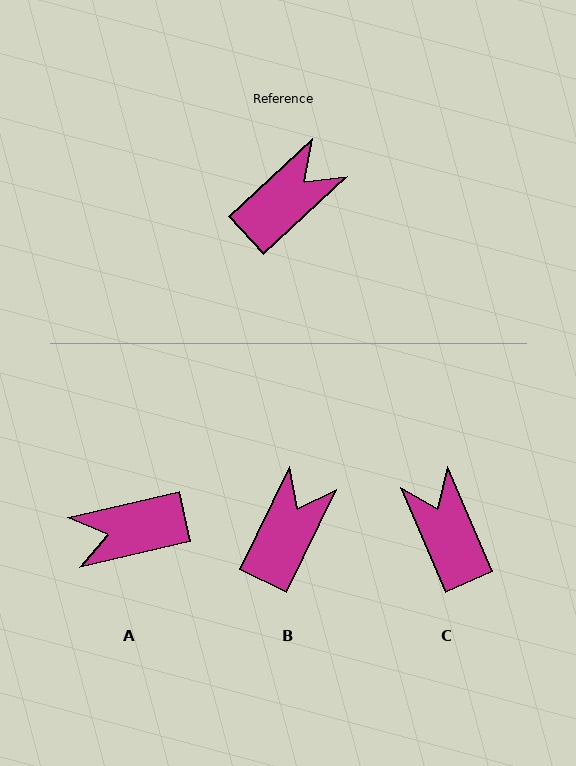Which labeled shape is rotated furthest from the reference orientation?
A, about 150 degrees away.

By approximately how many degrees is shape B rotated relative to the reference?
Approximately 21 degrees counter-clockwise.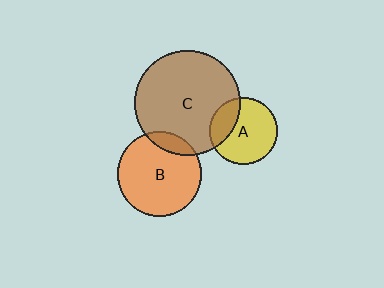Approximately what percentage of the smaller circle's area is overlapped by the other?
Approximately 25%.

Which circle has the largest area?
Circle C (brown).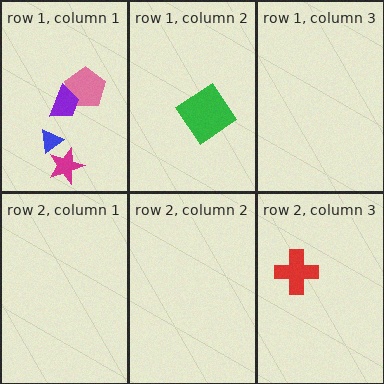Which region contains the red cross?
The row 2, column 3 region.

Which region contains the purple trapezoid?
The row 1, column 1 region.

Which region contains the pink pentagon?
The row 1, column 1 region.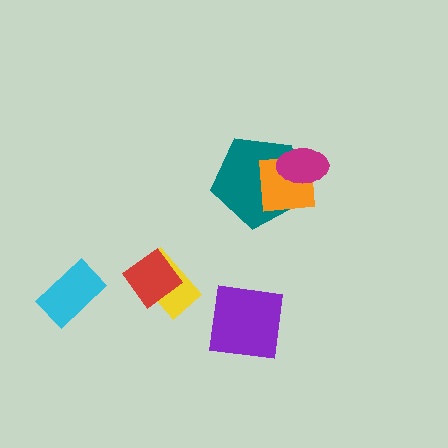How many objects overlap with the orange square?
2 objects overlap with the orange square.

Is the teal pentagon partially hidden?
Yes, it is partially covered by another shape.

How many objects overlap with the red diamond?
1 object overlaps with the red diamond.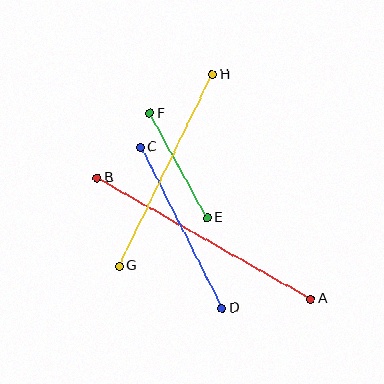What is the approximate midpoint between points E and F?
The midpoint is at approximately (179, 165) pixels.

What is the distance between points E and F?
The distance is approximately 119 pixels.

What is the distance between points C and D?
The distance is approximately 181 pixels.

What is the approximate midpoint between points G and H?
The midpoint is at approximately (166, 170) pixels.